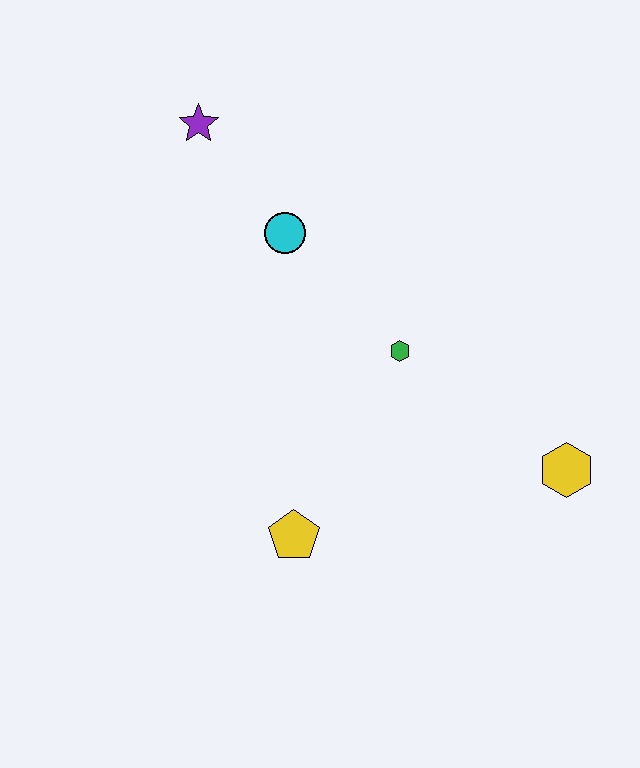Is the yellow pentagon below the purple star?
Yes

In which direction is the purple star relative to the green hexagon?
The purple star is above the green hexagon.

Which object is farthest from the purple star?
The yellow hexagon is farthest from the purple star.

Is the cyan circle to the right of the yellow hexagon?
No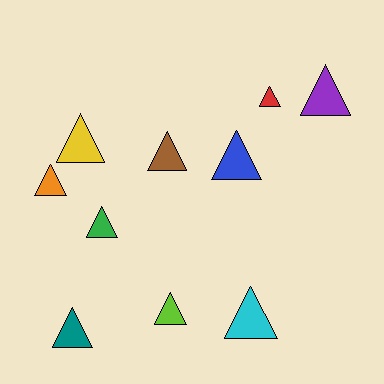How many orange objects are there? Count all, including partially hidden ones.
There is 1 orange object.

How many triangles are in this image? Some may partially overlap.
There are 10 triangles.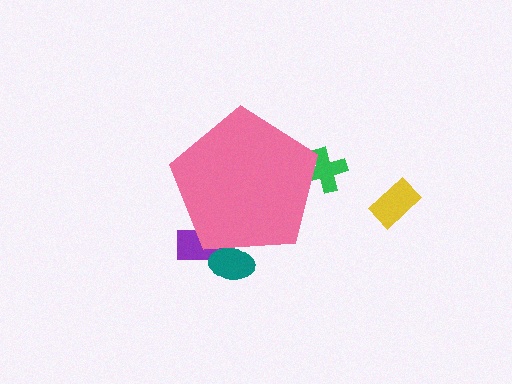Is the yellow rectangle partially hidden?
No, the yellow rectangle is fully visible.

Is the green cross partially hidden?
Yes, the green cross is partially hidden behind the pink pentagon.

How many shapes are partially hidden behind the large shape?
3 shapes are partially hidden.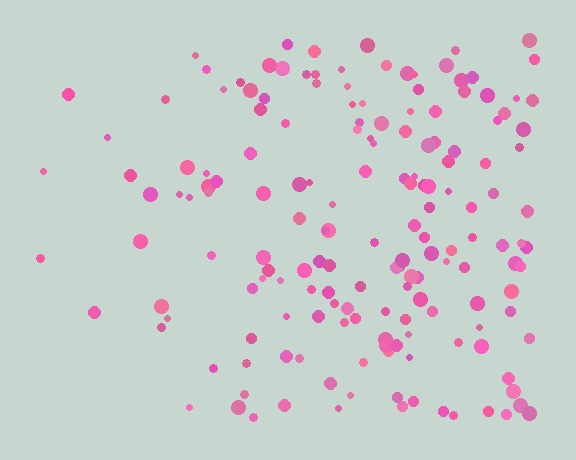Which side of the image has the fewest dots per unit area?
The left.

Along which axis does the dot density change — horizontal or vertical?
Horizontal.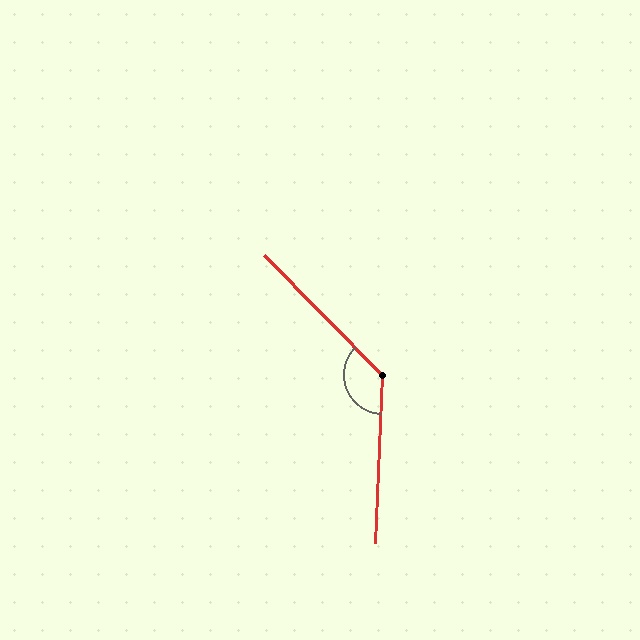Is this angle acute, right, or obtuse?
It is obtuse.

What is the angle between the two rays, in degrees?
Approximately 133 degrees.